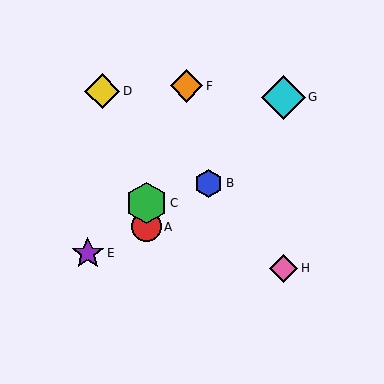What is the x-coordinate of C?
Object C is at x≈147.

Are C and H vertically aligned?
No, C is at x≈147 and H is at x≈284.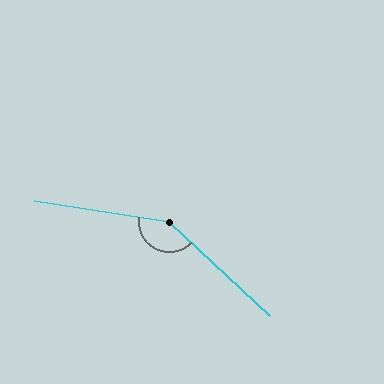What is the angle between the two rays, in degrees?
Approximately 146 degrees.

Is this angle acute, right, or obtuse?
It is obtuse.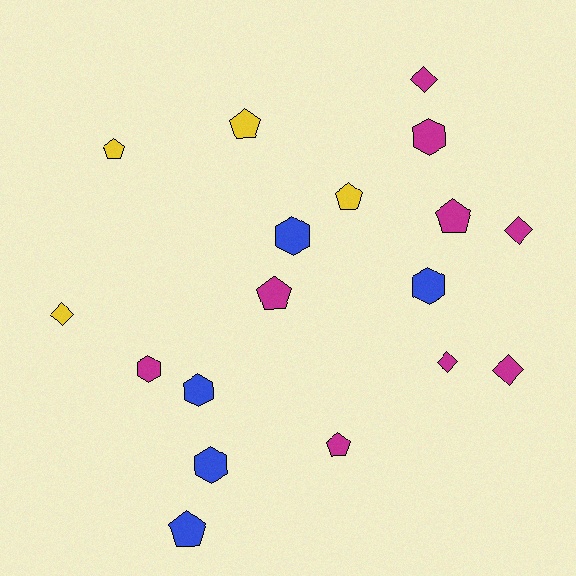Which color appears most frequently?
Magenta, with 9 objects.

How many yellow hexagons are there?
There are no yellow hexagons.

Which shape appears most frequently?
Pentagon, with 7 objects.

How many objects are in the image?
There are 18 objects.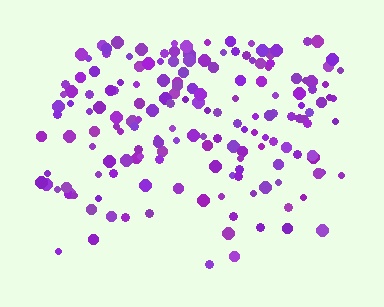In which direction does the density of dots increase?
From bottom to top, with the top side densest.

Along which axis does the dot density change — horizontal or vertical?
Vertical.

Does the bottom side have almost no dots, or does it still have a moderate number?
Still a moderate number, just noticeably fewer than the top.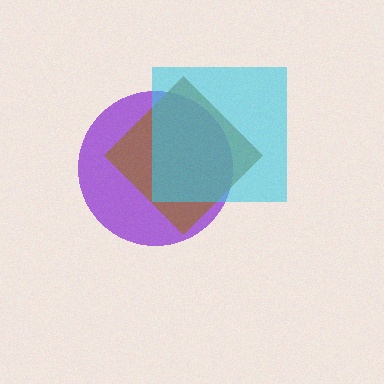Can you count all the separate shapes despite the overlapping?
Yes, there are 3 separate shapes.